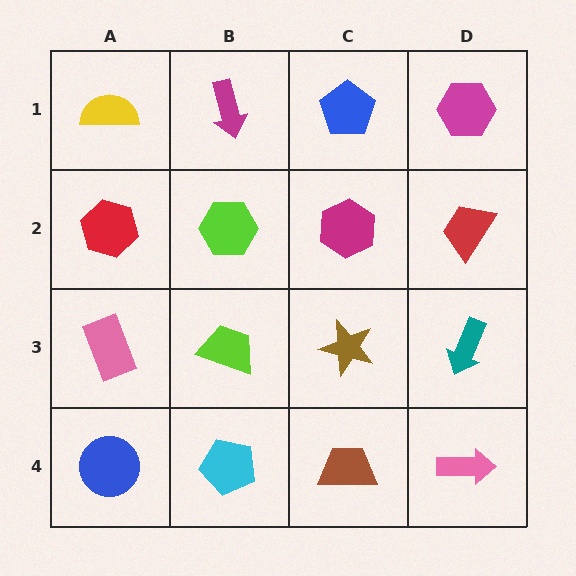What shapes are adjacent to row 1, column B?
A lime hexagon (row 2, column B), a yellow semicircle (row 1, column A), a blue pentagon (row 1, column C).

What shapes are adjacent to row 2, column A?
A yellow semicircle (row 1, column A), a pink rectangle (row 3, column A), a lime hexagon (row 2, column B).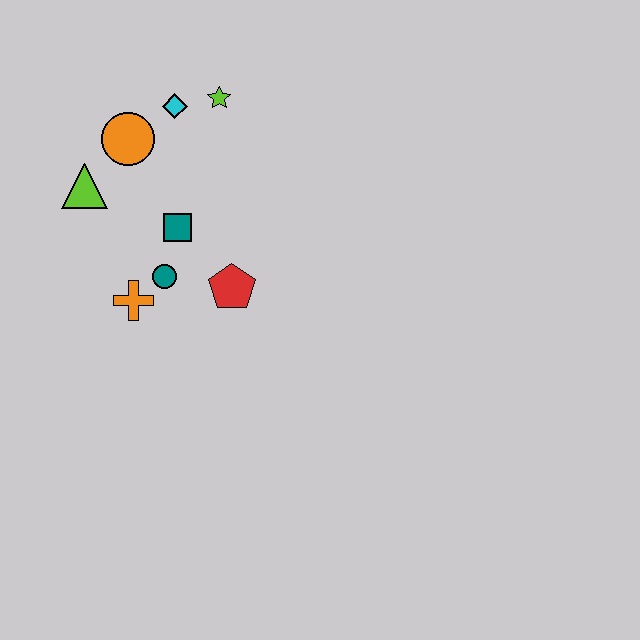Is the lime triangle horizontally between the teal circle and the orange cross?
No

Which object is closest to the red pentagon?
The teal circle is closest to the red pentagon.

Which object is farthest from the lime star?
The orange cross is farthest from the lime star.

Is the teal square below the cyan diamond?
Yes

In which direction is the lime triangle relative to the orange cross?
The lime triangle is above the orange cross.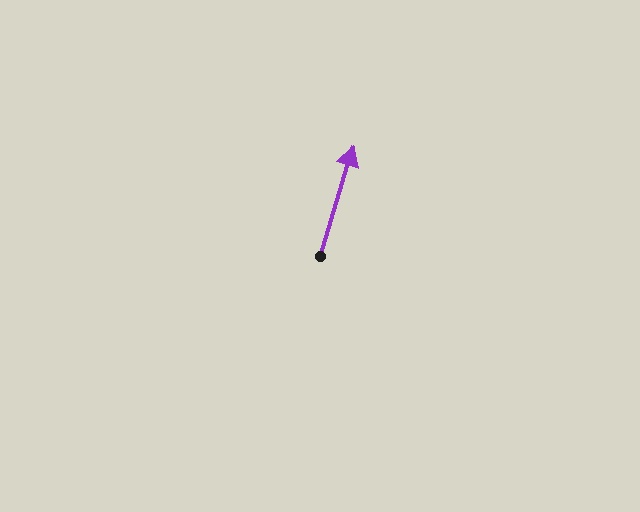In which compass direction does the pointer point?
North.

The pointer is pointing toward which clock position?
Roughly 1 o'clock.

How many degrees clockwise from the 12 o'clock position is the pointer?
Approximately 17 degrees.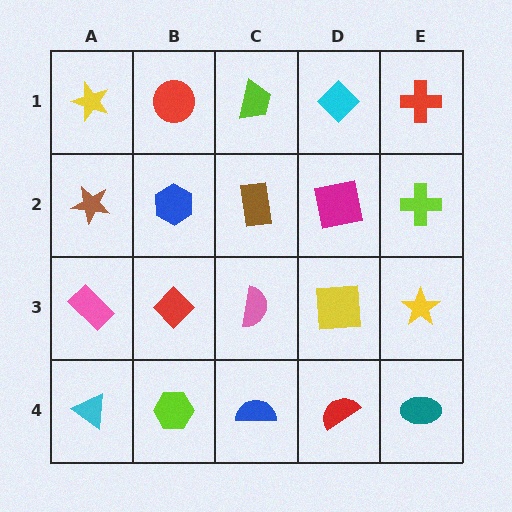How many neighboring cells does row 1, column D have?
3.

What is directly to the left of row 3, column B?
A pink rectangle.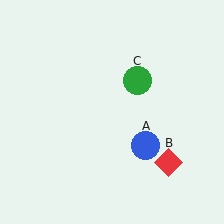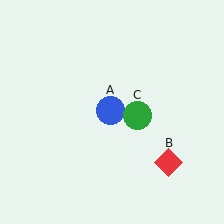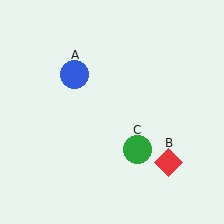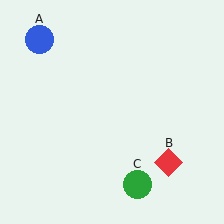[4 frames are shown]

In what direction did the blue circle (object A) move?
The blue circle (object A) moved up and to the left.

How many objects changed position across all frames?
2 objects changed position: blue circle (object A), green circle (object C).